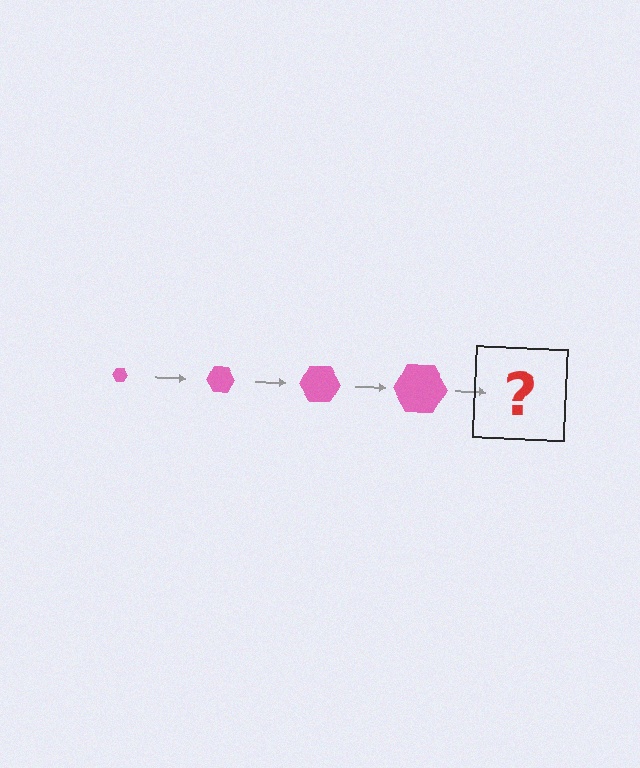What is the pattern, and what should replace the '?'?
The pattern is that the hexagon gets progressively larger each step. The '?' should be a pink hexagon, larger than the previous one.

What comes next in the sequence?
The next element should be a pink hexagon, larger than the previous one.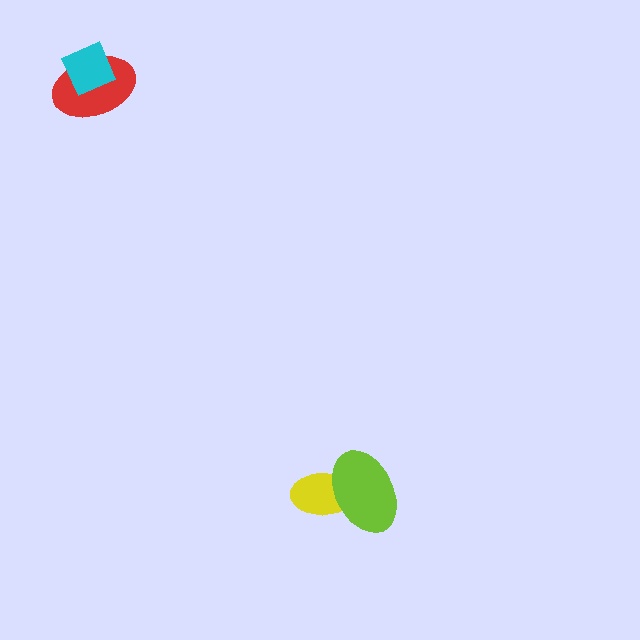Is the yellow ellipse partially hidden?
Yes, it is partially covered by another shape.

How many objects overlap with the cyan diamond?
1 object overlaps with the cyan diamond.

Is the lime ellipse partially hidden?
No, no other shape covers it.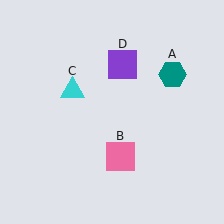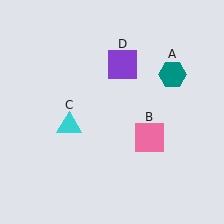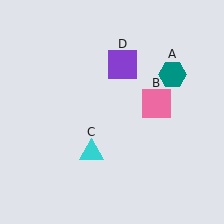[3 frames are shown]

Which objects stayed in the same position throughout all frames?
Teal hexagon (object A) and purple square (object D) remained stationary.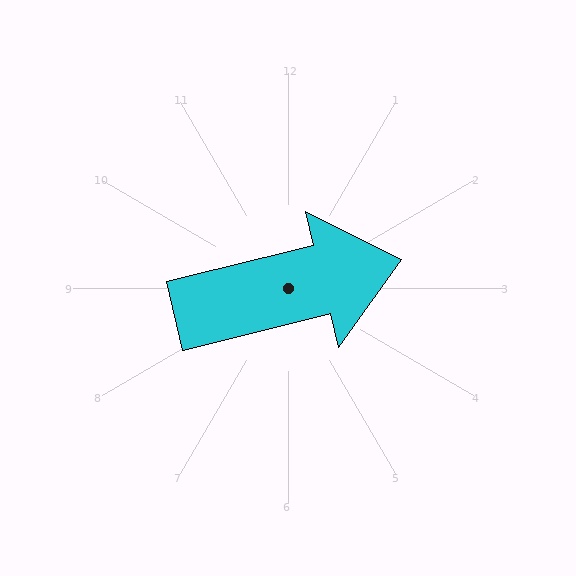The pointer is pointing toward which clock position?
Roughly 3 o'clock.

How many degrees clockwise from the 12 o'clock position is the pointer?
Approximately 76 degrees.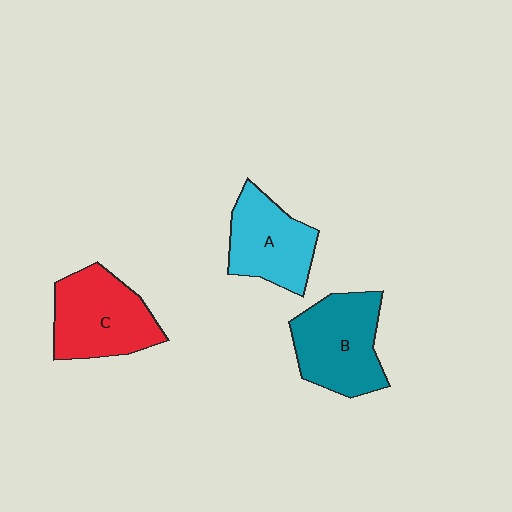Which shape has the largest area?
Shape B (teal).